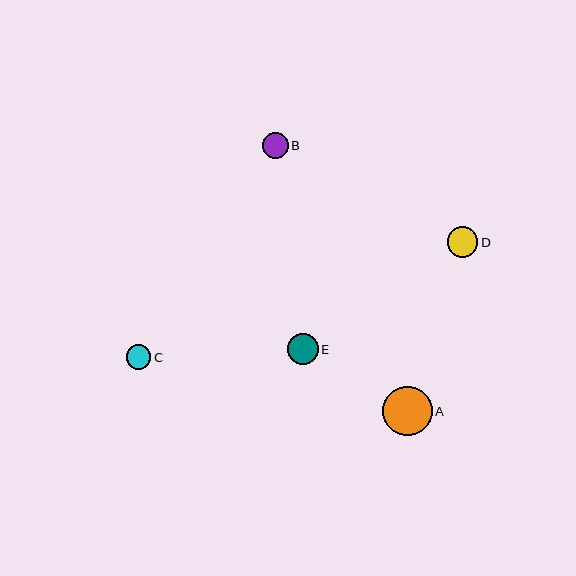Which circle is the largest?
Circle A is the largest with a size of approximately 49 pixels.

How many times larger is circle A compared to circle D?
Circle A is approximately 1.6 times the size of circle D.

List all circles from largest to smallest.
From largest to smallest: A, D, E, B, C.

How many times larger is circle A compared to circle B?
Circle A is approximately 1.9 times the size of circle B.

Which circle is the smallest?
Circle C is the smallest with a size of approximately 25 pixels.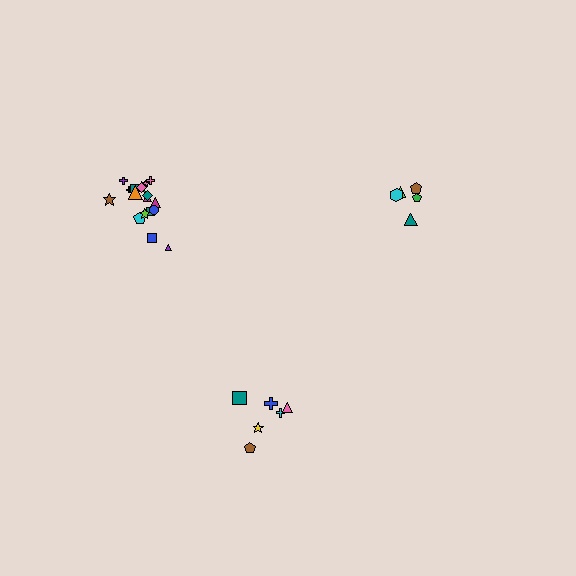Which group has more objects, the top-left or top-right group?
The top-left group.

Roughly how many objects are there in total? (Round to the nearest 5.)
Roughly 30 objects in total.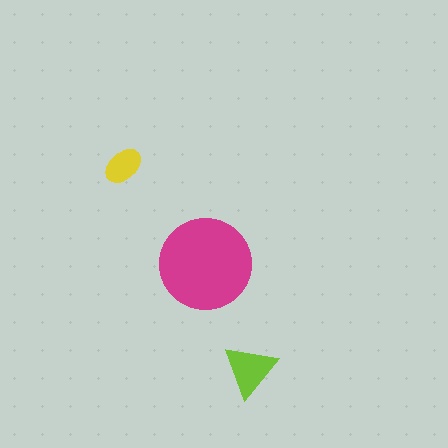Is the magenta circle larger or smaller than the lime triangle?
Larger.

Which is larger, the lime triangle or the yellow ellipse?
The lime triangle.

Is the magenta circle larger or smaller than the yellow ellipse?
Larger.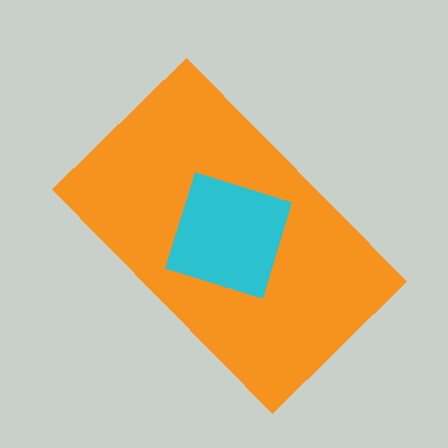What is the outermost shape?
The orange rectangle.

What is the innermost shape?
The cyan square.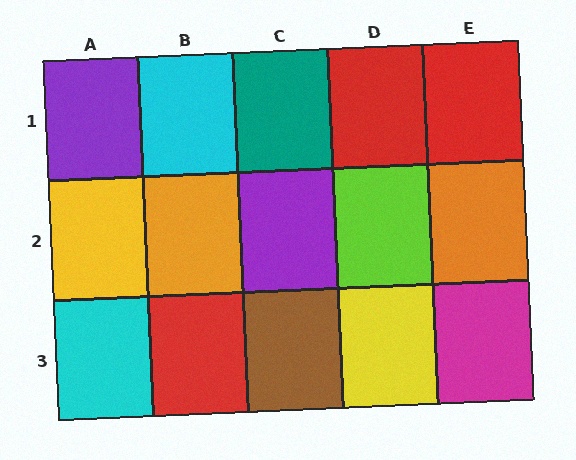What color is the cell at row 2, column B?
Orange.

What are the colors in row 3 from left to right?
Cyan, red, brown, yellow, magenta.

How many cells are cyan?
2 cells are cyan.